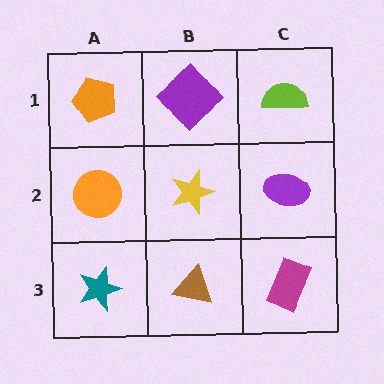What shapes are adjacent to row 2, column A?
An orange pentagon (row 1, column A), a teal star (row 3, column A), a yellow star (row 2, column B).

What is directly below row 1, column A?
An orange circle.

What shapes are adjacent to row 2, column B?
A purple diamond (row 1, column B), a brown triangle (row 3, column B), an orange circle (row 2, column A), a purple ellipse (row 2, column C).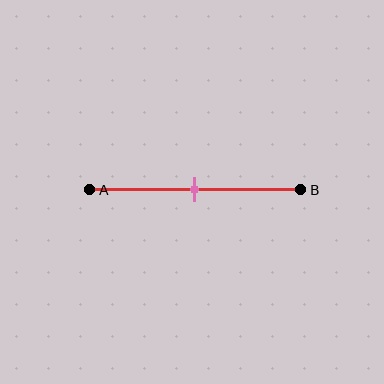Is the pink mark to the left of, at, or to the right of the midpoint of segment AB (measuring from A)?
The pink mark is approximately at the midpoint of segment AB.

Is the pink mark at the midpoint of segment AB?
Yes, the mark is approximately at the midpoint.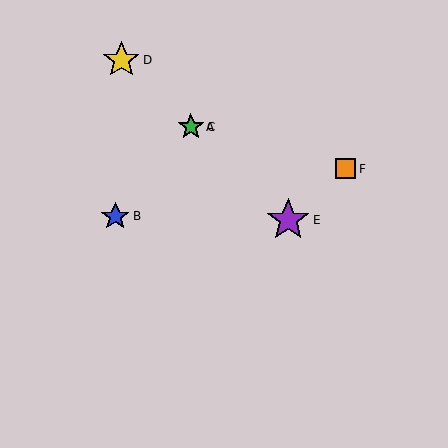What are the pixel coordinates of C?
Object C is at (191, 127).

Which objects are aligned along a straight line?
Objects A, C, D, E are aligned along a straight line.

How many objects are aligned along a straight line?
4 objects (A, C, D, E) are aligned along a straight line.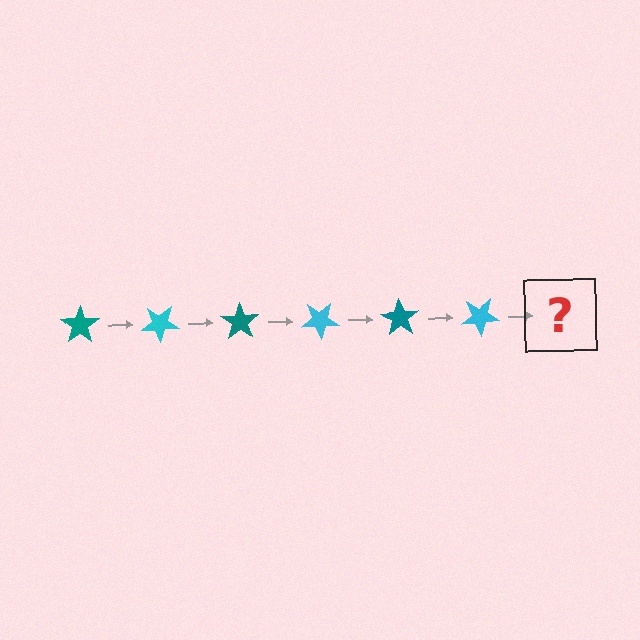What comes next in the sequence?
The next element should be a teal star, rotated 210 degrees from the start.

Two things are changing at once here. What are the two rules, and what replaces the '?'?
The two rules are that it rotates 35 degrees each step and the color cycles through teal and cyan. The '?' should be a teal star, rotated 210 degrees from the start.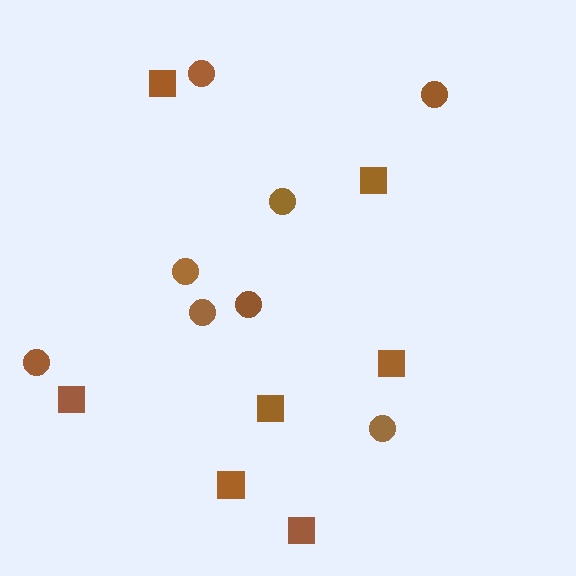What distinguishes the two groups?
There are 2 groups: one group of circles (8) and one group of squares (7).